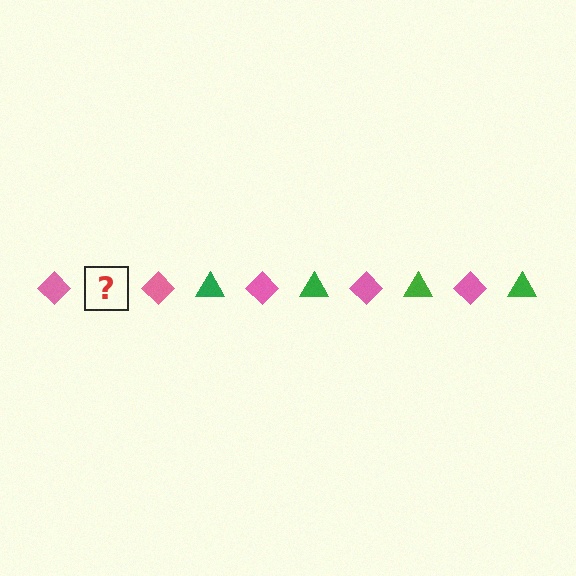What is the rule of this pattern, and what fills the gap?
The rule is that the pattern alternates between pink diamond and green triangle. The gap should be filled with a green triangle.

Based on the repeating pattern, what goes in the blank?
The blank should be a green triangle.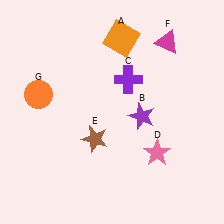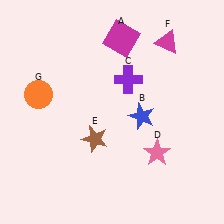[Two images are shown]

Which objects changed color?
A changed from orange to magenta. B changed from purple to blue.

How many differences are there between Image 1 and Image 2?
There are 2 differences between the two images.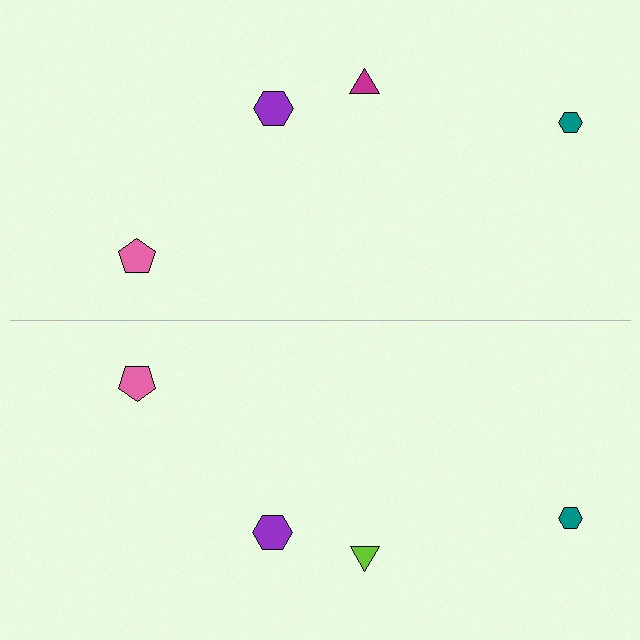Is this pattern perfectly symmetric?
No, the pattern is not perfectly symmetric. The lime triangle on the bottom side breaks the symmetry — its mirror counterpart is magenta.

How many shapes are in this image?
There are 8 shapes in this image.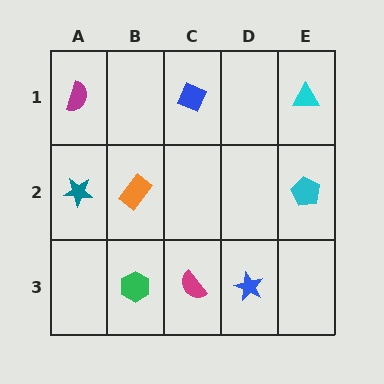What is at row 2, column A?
A teal star.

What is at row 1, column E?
A cyan triangle.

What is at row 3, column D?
A blue star.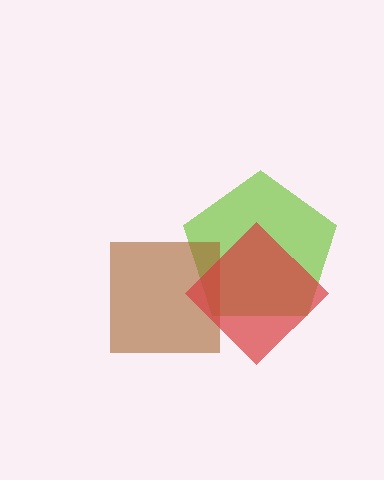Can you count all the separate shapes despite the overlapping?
Yes, there are 3 separate shapes.